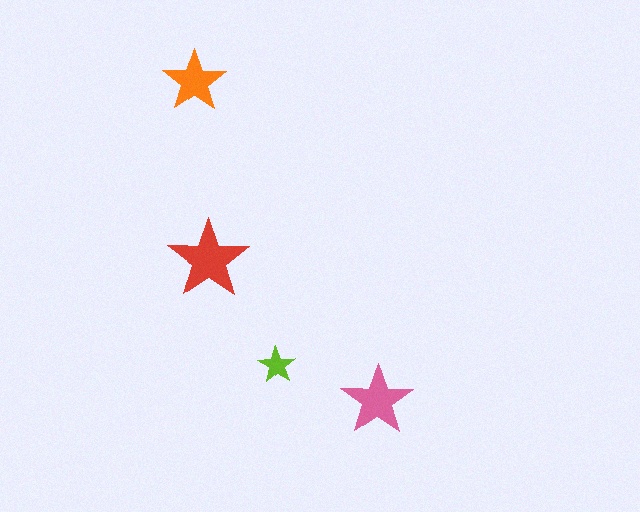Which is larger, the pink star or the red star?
The red one.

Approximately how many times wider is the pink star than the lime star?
About 2 times wider.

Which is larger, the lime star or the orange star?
The orange one.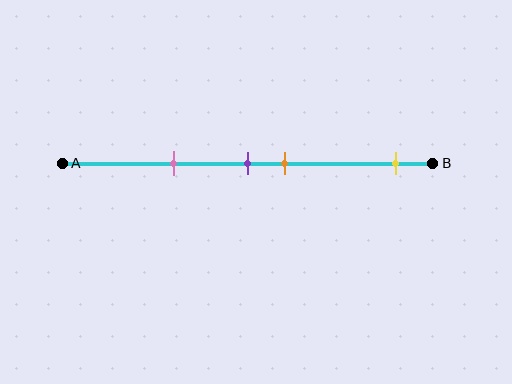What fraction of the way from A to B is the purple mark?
The purple mark is approximately 50% (0.5) of the way from A to B.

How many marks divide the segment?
There are 4 marks dividing the segment.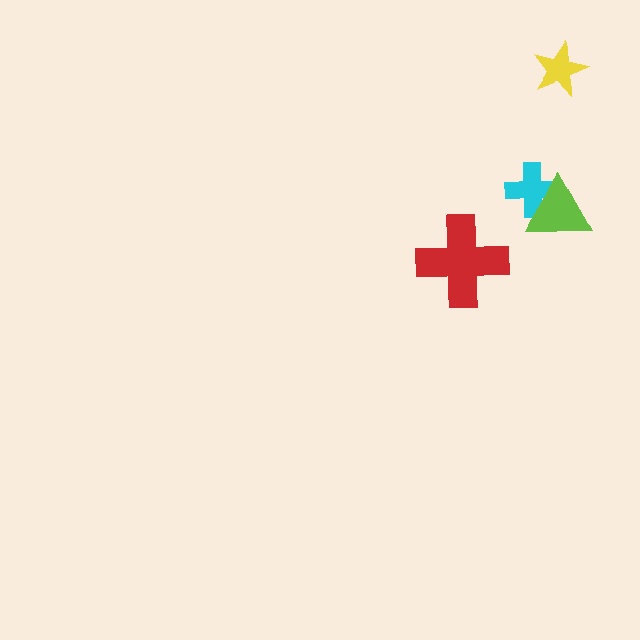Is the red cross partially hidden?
No, no other shape covers it.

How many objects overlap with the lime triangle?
1 object overlaps with the lime triangle.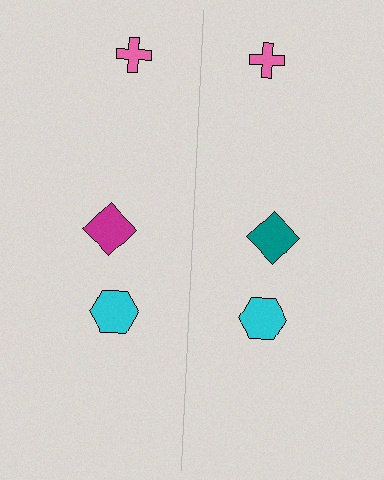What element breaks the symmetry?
The teal diamond on the right side breaks the symmetry — its mirror counterpart is magenta.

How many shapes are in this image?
There are 6 shapes in this image.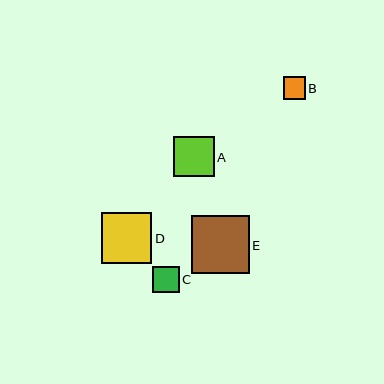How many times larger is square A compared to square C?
Square A is approximately 1.6 times the size of square C.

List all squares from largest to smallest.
From largest to smallest: E, D, A, C, B.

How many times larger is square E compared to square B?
Square E is approximately 2.6 times the size of square B.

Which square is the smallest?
Square B is the smallest with a size of approximately 22 pixels.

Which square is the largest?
Square E is the largest with a size of approximately 58 pixels.